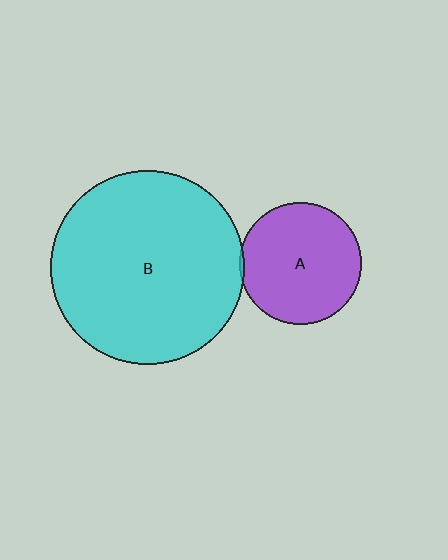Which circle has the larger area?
Circle B (cyan).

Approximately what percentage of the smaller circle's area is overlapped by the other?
Approximately 5%.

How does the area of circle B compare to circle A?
Approximately 2.6 times.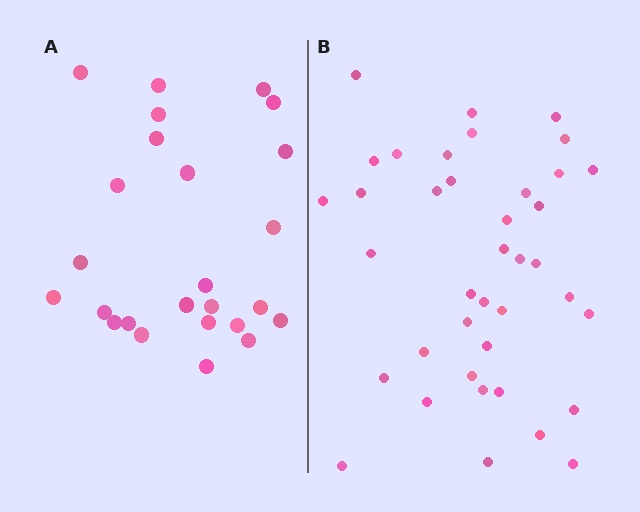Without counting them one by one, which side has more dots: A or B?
Region B (the right region) has more dots.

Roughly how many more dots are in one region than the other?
Region B has approximately 15 more dots than region A.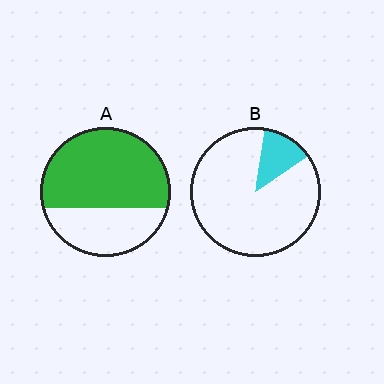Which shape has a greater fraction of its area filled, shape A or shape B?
Shape A.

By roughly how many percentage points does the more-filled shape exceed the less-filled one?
By roughly 50 percentage points (A over B).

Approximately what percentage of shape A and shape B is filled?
A is approximately 65% and B is approximately 15%.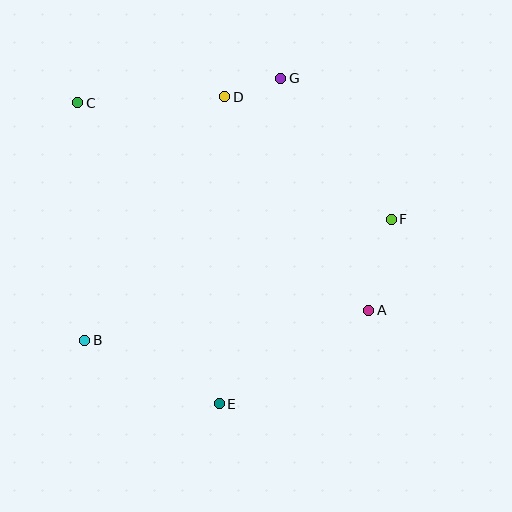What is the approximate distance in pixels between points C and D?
The distance between C and D is approximately 147 pixels.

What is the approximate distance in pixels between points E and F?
The distance between E and F is approximately 252 pixels.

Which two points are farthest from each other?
Points A and C are farthest from each other.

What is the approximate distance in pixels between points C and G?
The distance between C and G is approximately 204 pixels.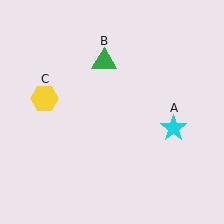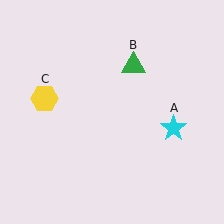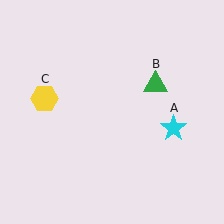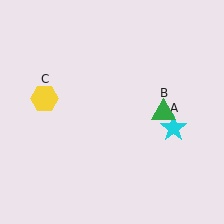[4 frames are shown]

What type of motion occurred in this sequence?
The green triangle (object B) rotated clockwise around the center of the scene.